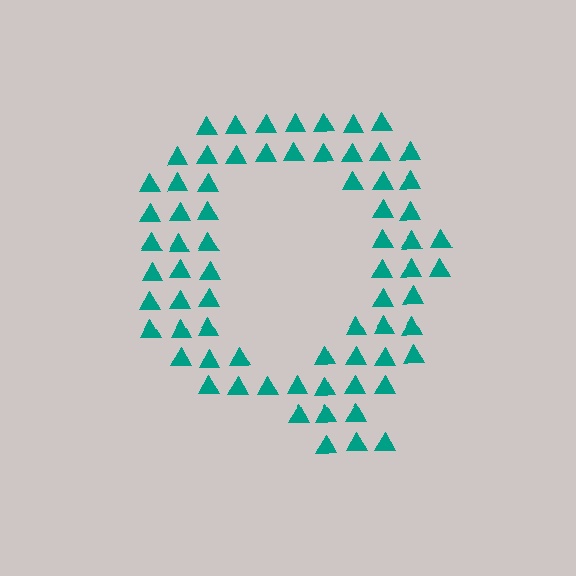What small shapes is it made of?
It is made of small triangles.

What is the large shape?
The large shape is the letter Q.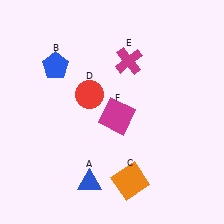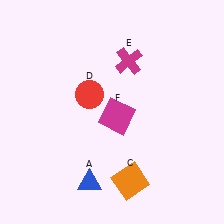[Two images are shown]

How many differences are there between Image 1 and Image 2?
There is 1 difference between the two images.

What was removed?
The blue pentagon (B) was removed in Image 2.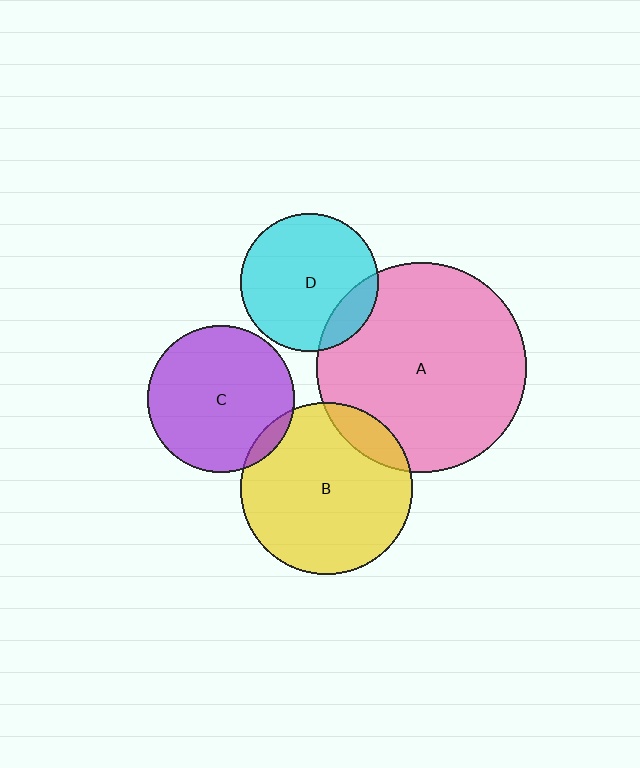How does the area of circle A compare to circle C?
Approximately 2.0 times.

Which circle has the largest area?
Circle A (pink).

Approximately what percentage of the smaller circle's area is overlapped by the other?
Approximately 5%.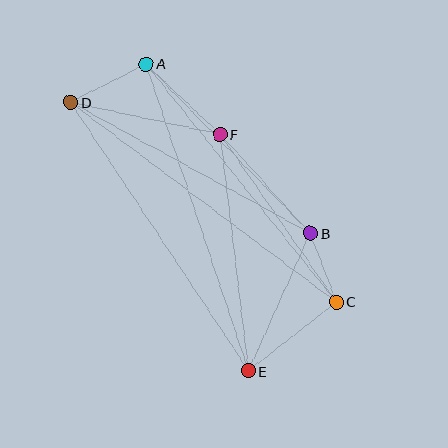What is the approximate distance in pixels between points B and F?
The distance between B and F is approximately 134 pixels.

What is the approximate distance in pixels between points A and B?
The distance between A and B is approximately 236 pixels.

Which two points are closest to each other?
Points B and C are closest to each other.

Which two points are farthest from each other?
Points C and D are farthest from each other.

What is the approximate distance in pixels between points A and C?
The distance between A and C is approximately 304 pixels.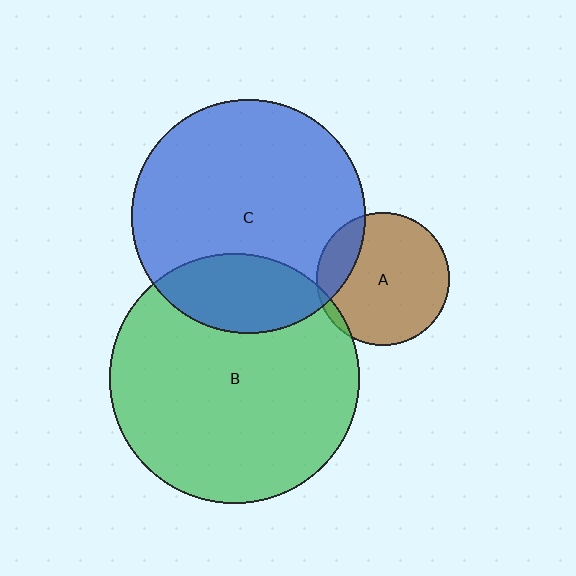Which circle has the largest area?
Circle B (green).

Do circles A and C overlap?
Yes.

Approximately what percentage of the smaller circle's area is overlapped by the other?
Approximately 20%.